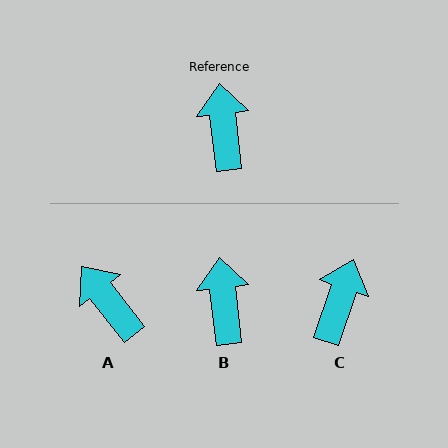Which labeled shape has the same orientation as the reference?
B.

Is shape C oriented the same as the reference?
No, it is off by about 25 degrees.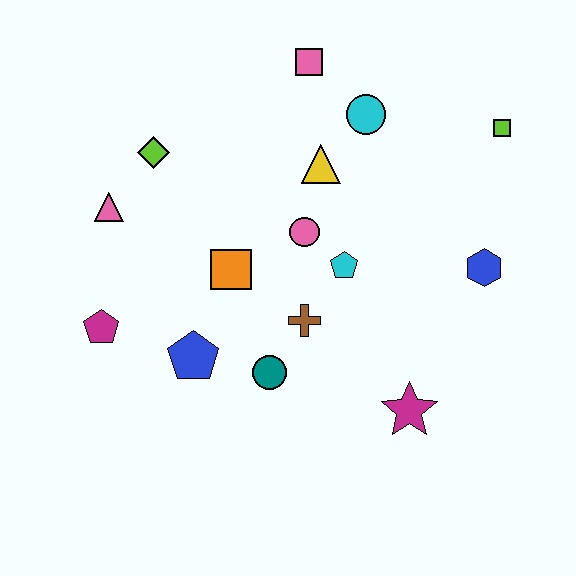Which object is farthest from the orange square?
The lime square is farthest from the orange square.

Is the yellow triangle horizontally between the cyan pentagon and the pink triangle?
Yes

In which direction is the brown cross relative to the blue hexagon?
The brown cross is to the left of the blue hexagon.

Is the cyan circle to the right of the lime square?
No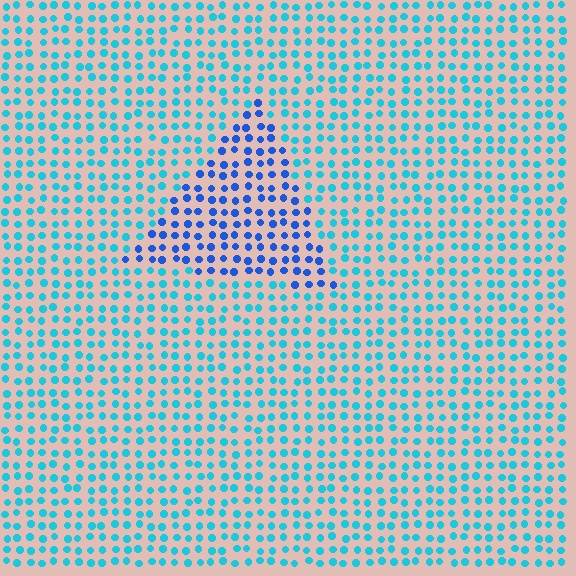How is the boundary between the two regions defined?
The boundary is defined purely by a slight shift in hue (about 36 degrees). Spacing, size, and orientation are identical on both sides.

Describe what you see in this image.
The image is filled with small cyan elements in a uniform arrangement. A triangle-shaped region is visible where the elements are tinted to a slightly different hue, forming a subtle color boundary.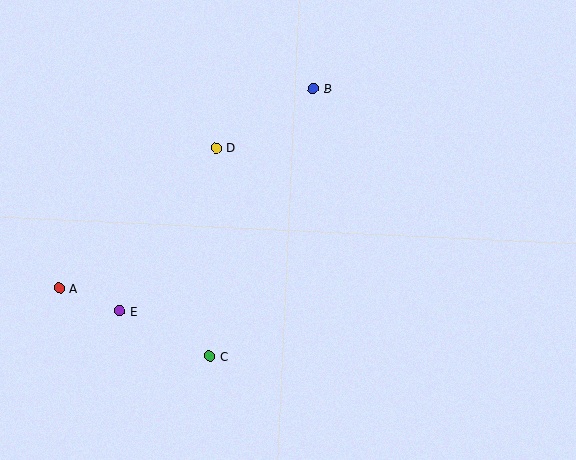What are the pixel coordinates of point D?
Point D is at (216, 148).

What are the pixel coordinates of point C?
Point C is at (210, 356).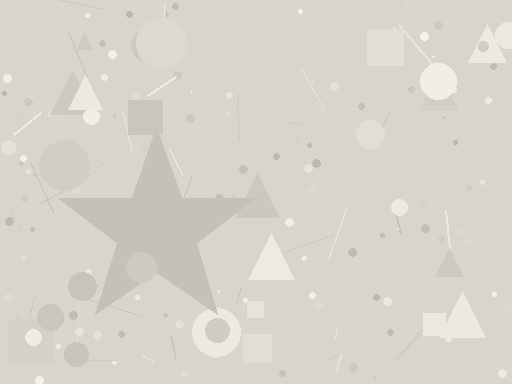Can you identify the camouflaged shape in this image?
The camouflaged shape is a star.